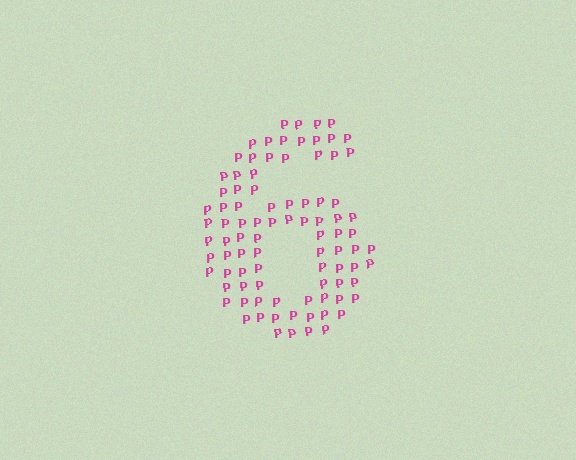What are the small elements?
The small elements are letter P's.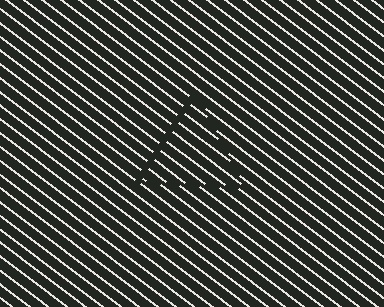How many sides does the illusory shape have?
3 sides — the line-ends trace a triangle.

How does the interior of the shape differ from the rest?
The interior of the shape contains the same grating, shifted by half a period — the contour is defined by the phase discontinuity where line-ends from the inner and outer gratings abut.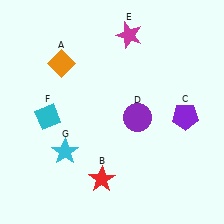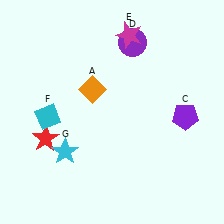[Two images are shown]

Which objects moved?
The objects that moved are: the orange diamond (A), the red star (B), the purple circle (D).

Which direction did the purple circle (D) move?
The purple circle (D) moved up.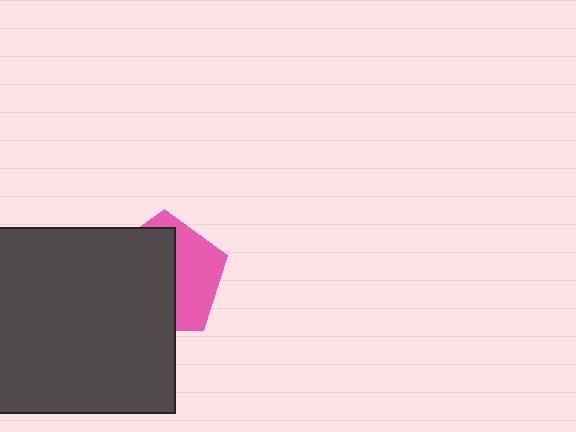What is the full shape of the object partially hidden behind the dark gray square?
The partially hidden object is a pink pentagon.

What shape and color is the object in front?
The object in front is a dark gray square.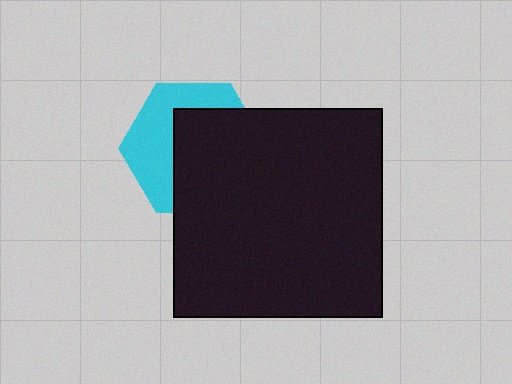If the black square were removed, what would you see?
You would see the complete cyan hexagon.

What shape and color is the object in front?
The object in front is a black square.